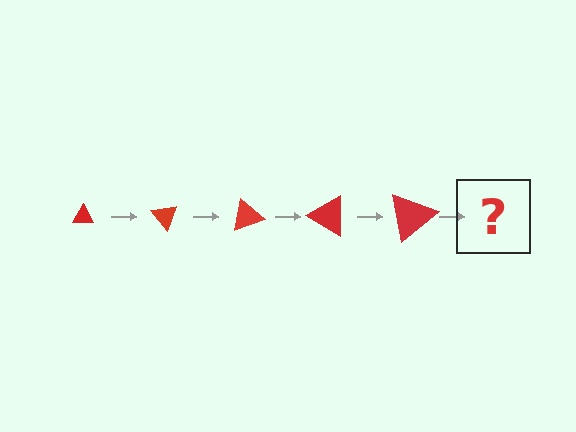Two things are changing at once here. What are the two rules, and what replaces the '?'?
The two rules are that the triangle grows larger each step and it rotates 50 degrees each step. The '?' should be a triangle, larger than the previous one and rotated 250 degrees from the start.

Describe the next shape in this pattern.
It should be a triangle, larger than the previous one and rotated 250 degrees from the start.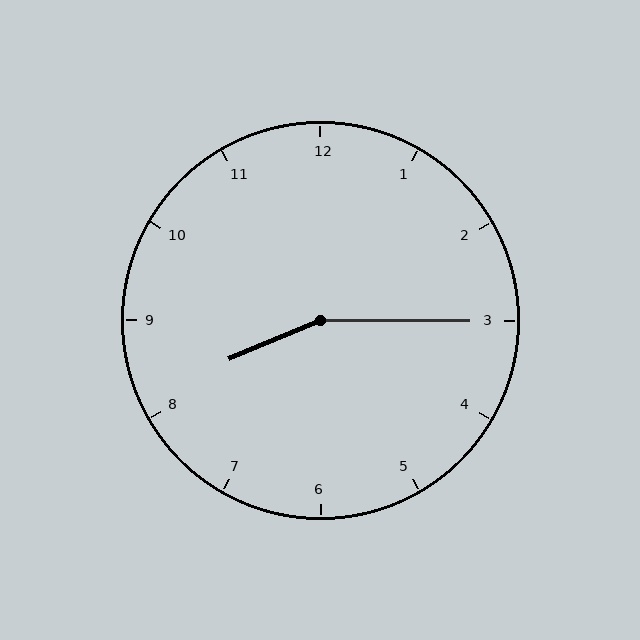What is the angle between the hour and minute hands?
Approximately 158 degrees.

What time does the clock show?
8:15.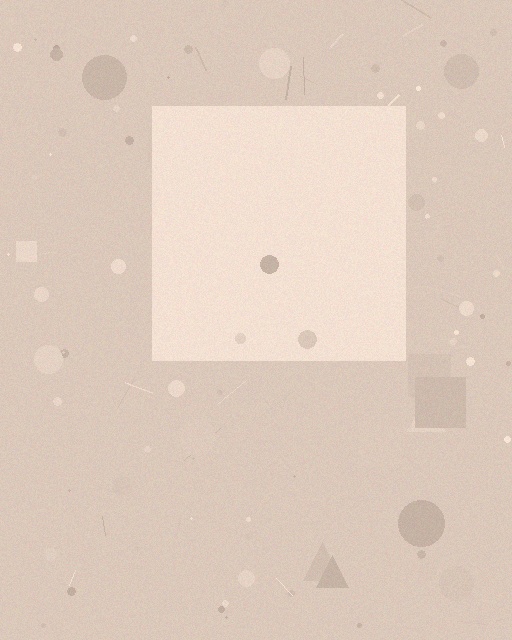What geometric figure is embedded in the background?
A square is embedded in the background.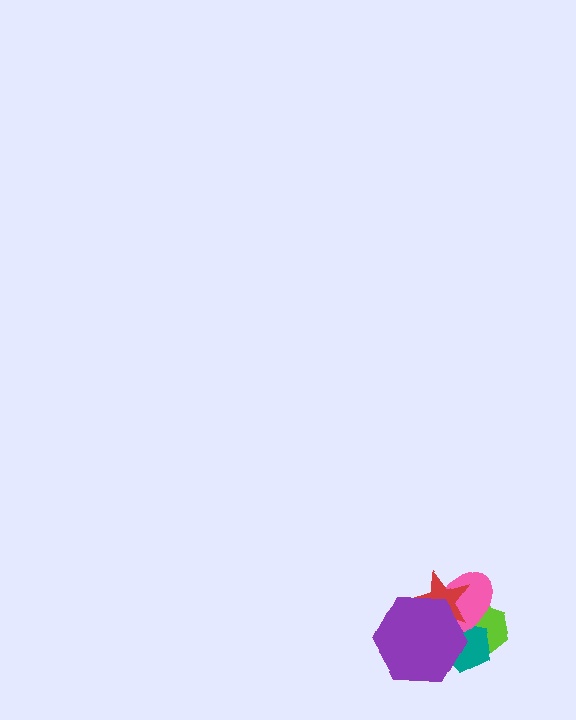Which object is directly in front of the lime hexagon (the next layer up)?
The teal pentagon is directly in front of the lime hexagon.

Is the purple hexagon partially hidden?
No, no other shape covers it.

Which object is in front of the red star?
The purple hexagon is in front of the red star.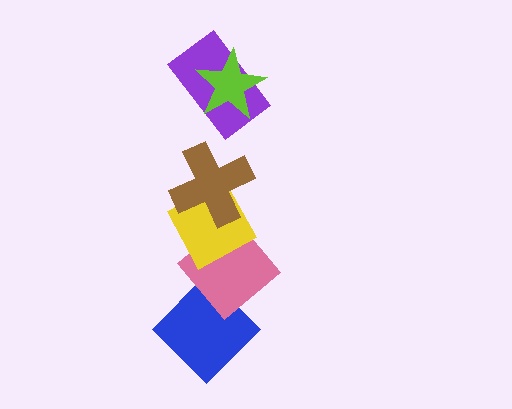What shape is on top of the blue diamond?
The pink diamond is on top of the blue diamond.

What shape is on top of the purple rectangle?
The lime star is on top of the purple rectangle.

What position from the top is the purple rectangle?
The purple rectangle is 2nd from the top.